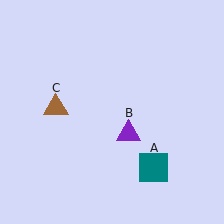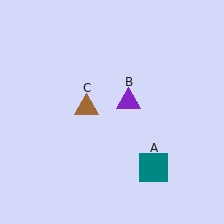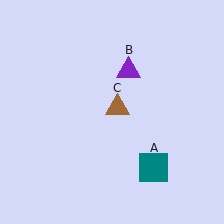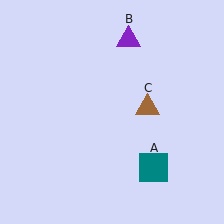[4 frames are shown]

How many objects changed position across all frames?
2 objects changed position: purple triangle (object B), brown triangle (object C).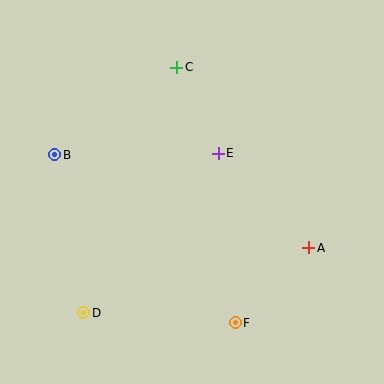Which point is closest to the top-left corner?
Point B is closest to the top-left corner.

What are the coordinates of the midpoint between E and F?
The midpoint between E and F is at (227, 238).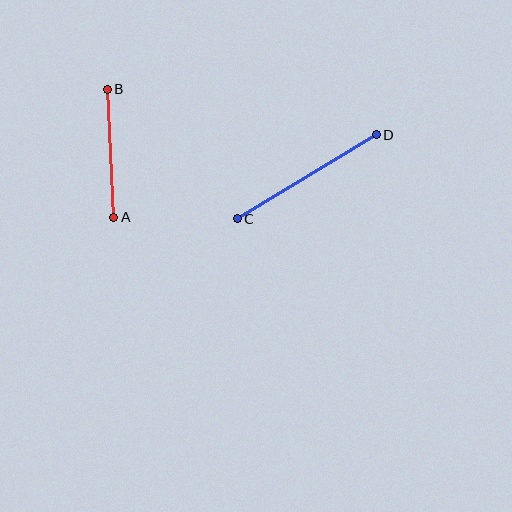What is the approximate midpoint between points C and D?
The midpoint is at approximately (307, 177) pixels.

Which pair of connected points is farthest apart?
Points C and D are farthest apart.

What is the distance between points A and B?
The distance is approximately 128 pixels.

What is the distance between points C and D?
The distance is approximately 163 pixels.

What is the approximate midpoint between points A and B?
The midpoint is at approximately (111, 153) pixels.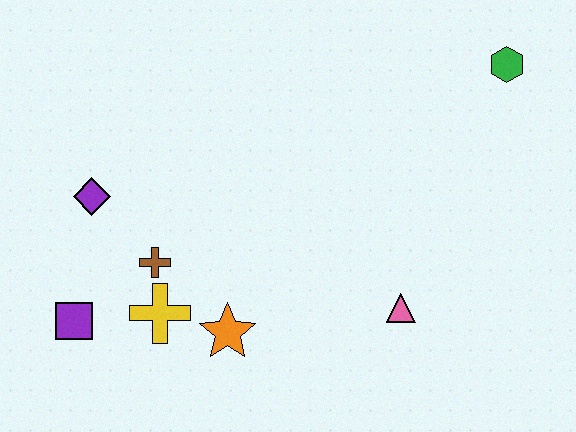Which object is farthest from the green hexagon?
The purple square is farthest from the green hexagon.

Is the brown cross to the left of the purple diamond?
No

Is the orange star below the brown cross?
Yes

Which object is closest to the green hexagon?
The pink triangle is closest to the green hexagon.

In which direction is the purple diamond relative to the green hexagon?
The purple diamond is to the left of the green hexagon.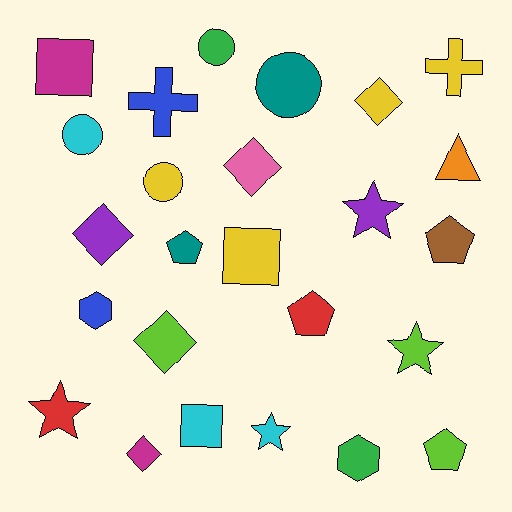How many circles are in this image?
There are 4 circles.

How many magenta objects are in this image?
There are 2 magenta objects.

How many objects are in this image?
There are 25 objects.